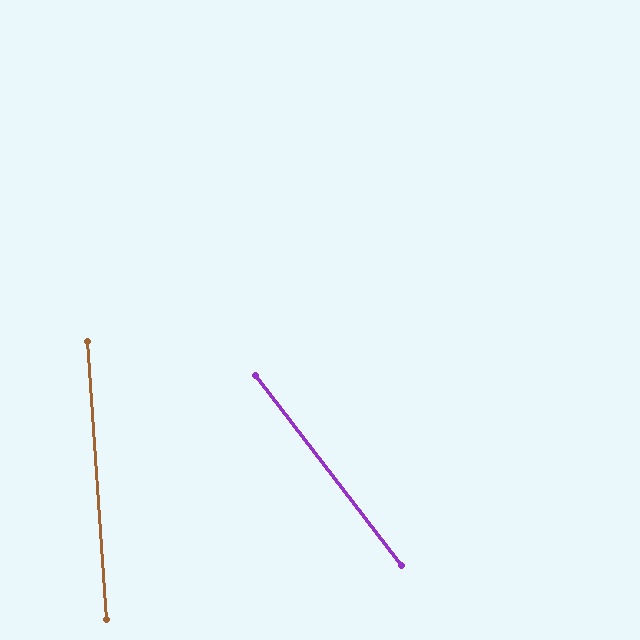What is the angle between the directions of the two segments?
Approximately 33 degrees.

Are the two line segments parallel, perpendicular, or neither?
Neither parallel nor perpendicular — they differ by about 33°.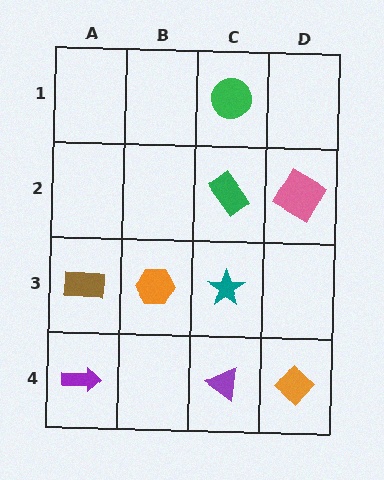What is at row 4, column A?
A purple arrow.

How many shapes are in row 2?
2 shapes.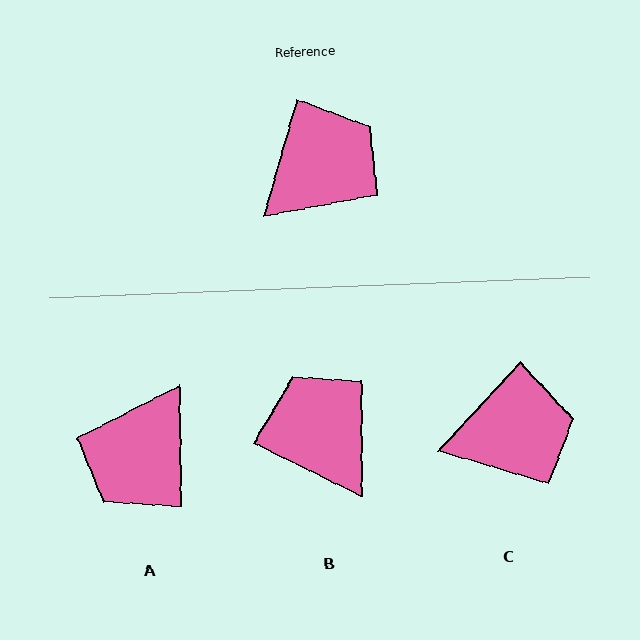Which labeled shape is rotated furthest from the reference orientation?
A, about 163 degrees away.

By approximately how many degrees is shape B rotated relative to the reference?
Approximately 80 degrees counter-clockwise.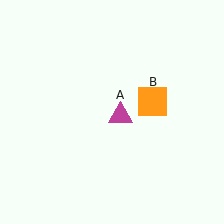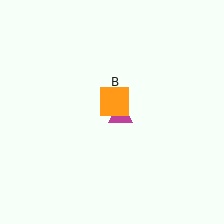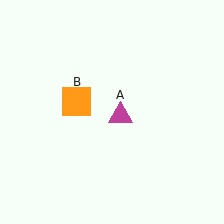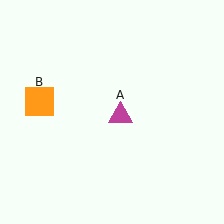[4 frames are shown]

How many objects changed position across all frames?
1 object changed position: orange square (object B).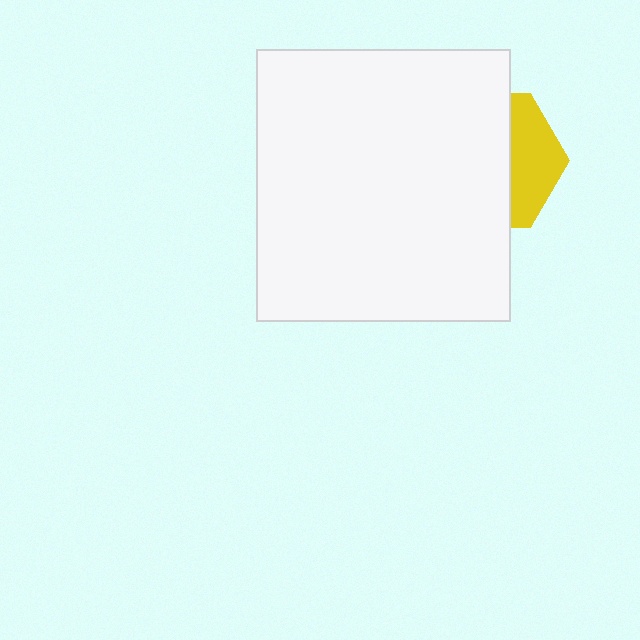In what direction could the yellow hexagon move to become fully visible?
The yellow hexagon could move right. That would shift it out from behind the white rectangle entirely.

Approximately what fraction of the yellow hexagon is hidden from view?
Roughly 67% of the yellow hexagon is hidden behind the white rectangle.